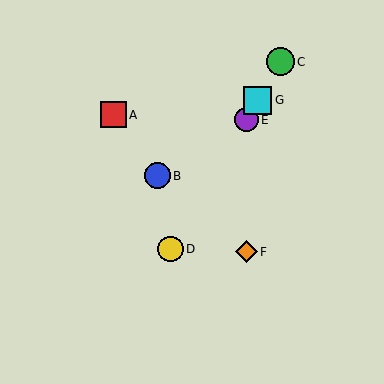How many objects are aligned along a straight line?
4 objects (C, D, E, G) are aligned along a straight line.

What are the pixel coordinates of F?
Object F is at (246, 252).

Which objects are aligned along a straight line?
Objects C, D, E, G are aligned along a straight line.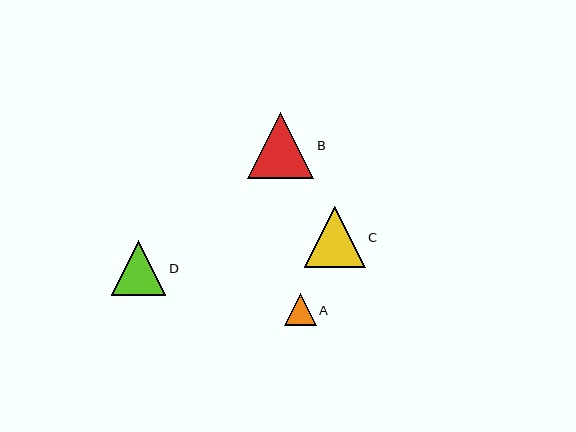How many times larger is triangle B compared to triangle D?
Triangle B is approximately 1.2 times the size of triangle D.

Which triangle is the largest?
Triangle B is the largest with a size of approximately 67 pixels.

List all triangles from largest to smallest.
From largest to smallest: B, C, D, A.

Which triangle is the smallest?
Triangle A is the smallest with a size of approximately 32 pixels.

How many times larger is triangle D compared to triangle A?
Triangle D is approximately 1.7 times the size of triangle A.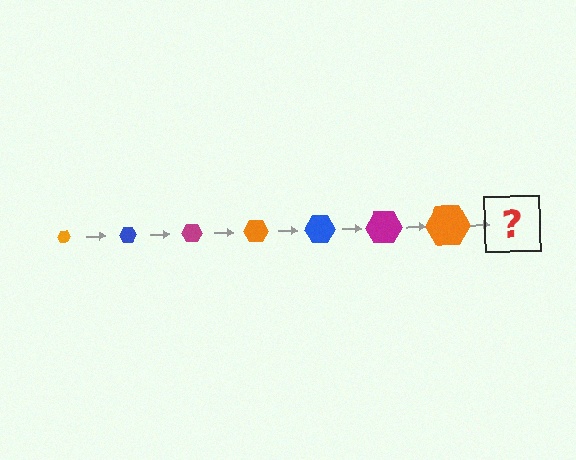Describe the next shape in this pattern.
It should be a blue hexagon, larger than the previous one.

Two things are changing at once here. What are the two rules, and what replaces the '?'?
The two rules are that the hexagon grows larger each step and the color cycles through orange, blue, and magenta. The '?' should be a blue hexagon, larger than the previous one.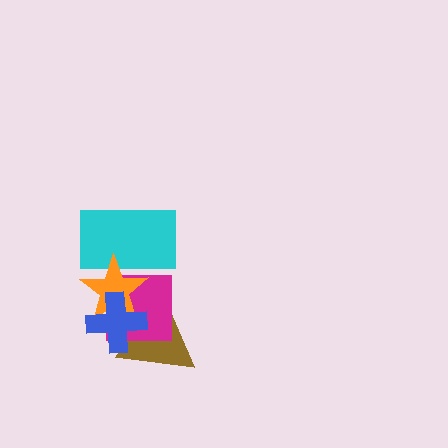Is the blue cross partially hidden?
No, no other shape covers it.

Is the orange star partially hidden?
Yes, it is partially covered by another shape.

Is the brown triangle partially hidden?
Yes, it is partially covered by another shape.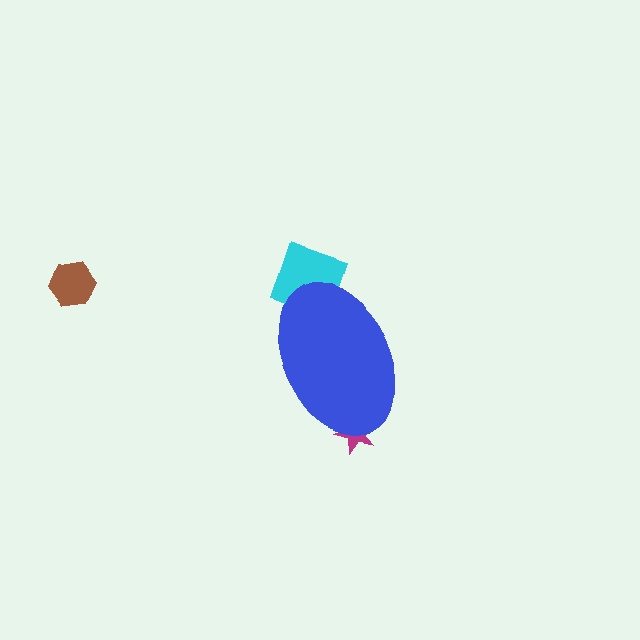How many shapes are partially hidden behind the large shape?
2 shapes are partially hidden.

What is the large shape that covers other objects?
A blue ellipse.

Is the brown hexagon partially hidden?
No, the brown hexagon is fully visible.